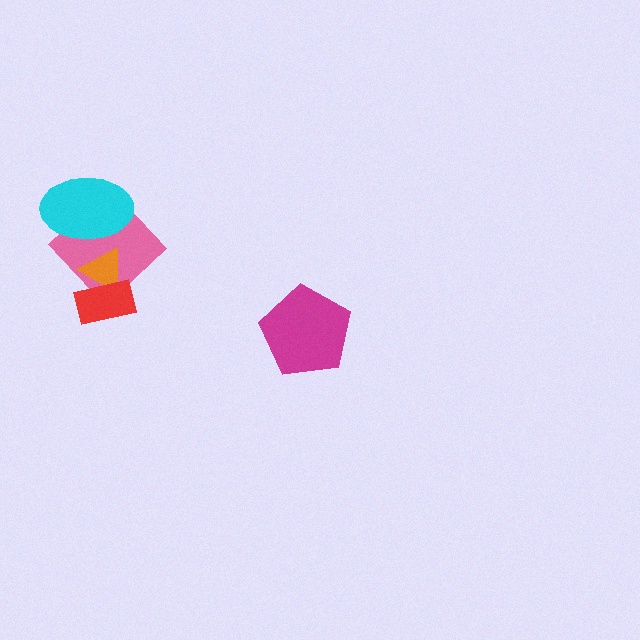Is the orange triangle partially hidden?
Yes, it is partially covered by another shape.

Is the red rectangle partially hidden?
No, no other shape covers it.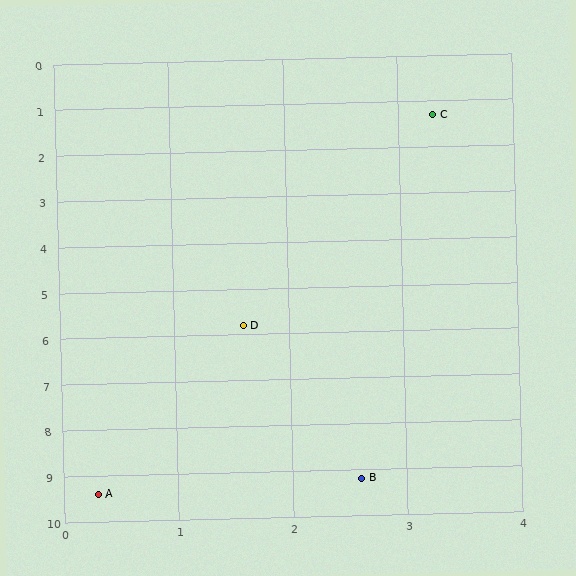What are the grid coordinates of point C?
Point C is at approximately (3.3, 1.3).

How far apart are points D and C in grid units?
Points D and C are about 4.8 grid units apart.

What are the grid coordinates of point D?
Point D is at approximately (1.6, 5.8).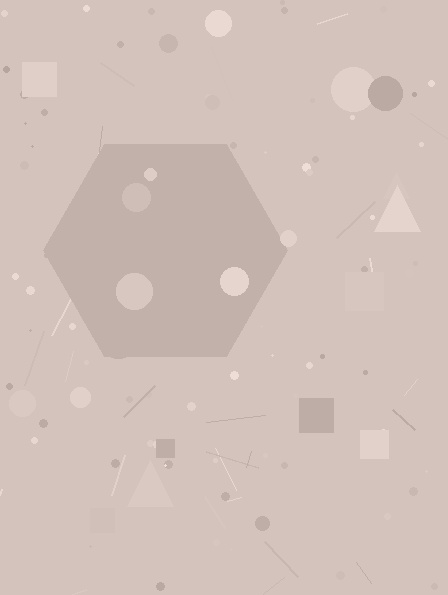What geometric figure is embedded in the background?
A hexagon is embedded in the background.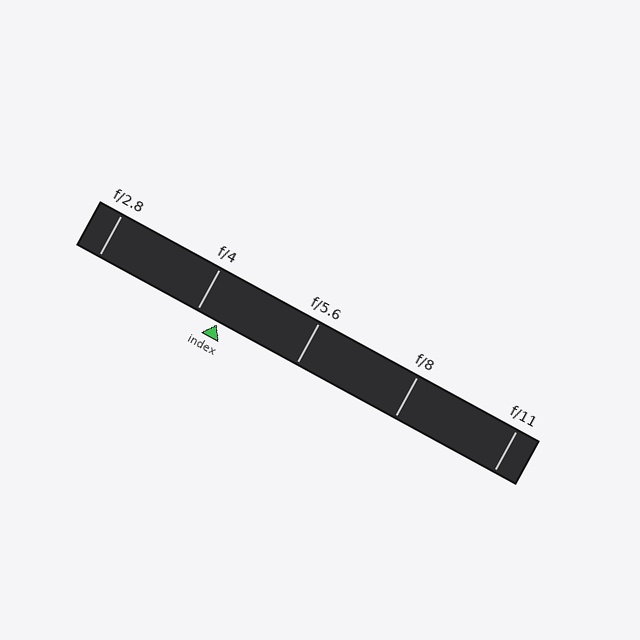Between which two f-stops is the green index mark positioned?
The index mark is between f/4 and f/5.6.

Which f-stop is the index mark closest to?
The index mark is closest to f/4.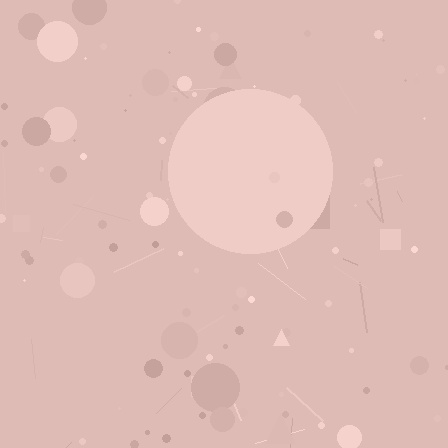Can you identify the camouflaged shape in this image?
The camouflaged shape is a circle.